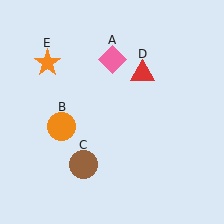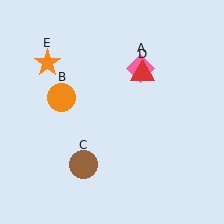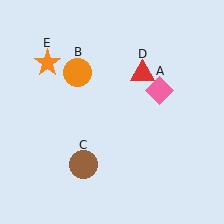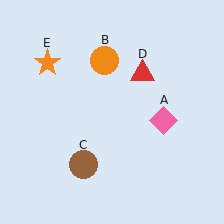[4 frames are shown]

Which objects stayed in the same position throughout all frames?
Brown circle (object C) and red triangle (object D) and orange star (object E) remained stationary.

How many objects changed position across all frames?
2 objects changed position: pink diamond (object A), orange circle (object B).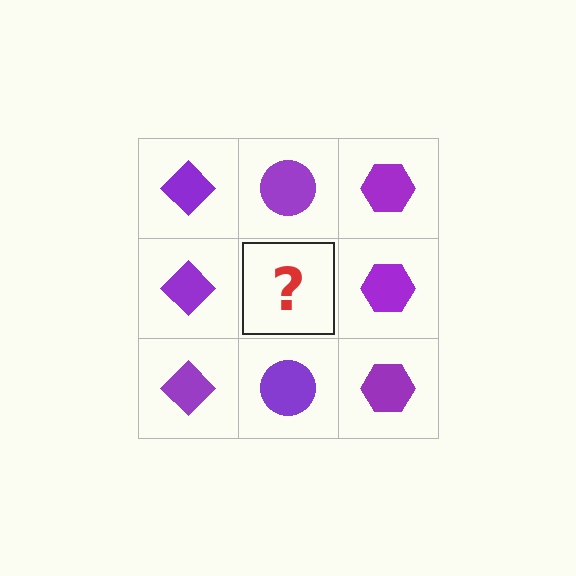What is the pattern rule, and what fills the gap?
The rule is that each column has a consistent shape. The gap should be filled with a purple circle.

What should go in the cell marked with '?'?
The missing cell should contain a purple circle.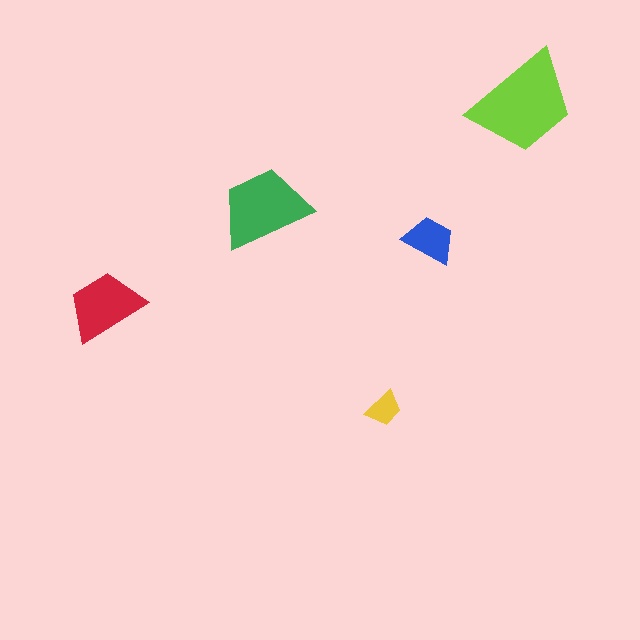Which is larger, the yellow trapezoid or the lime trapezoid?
The lime one.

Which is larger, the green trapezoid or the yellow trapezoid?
The green one.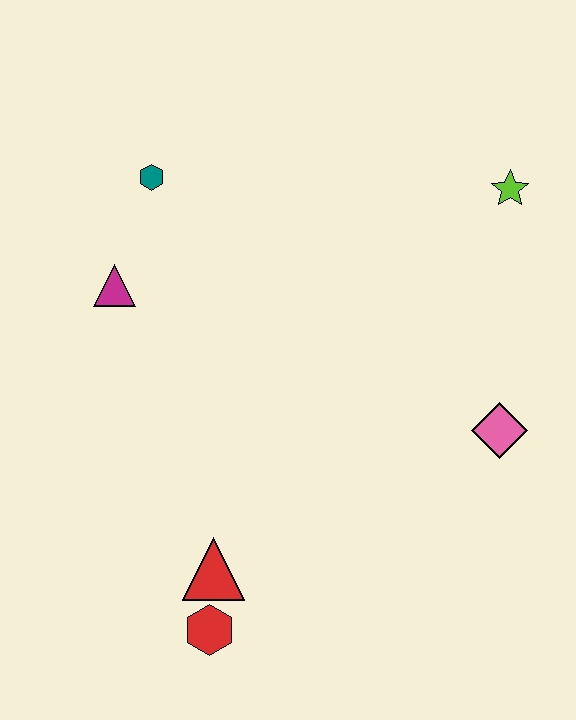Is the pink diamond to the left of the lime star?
Yes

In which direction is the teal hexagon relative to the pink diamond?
The teal hexagon is to the left of the pink diamond.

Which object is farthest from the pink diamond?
The teal hexagon is farthest from the pink diamond.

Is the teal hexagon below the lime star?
No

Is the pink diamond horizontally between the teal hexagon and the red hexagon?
No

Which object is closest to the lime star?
The pink diamond is closest to the lime star.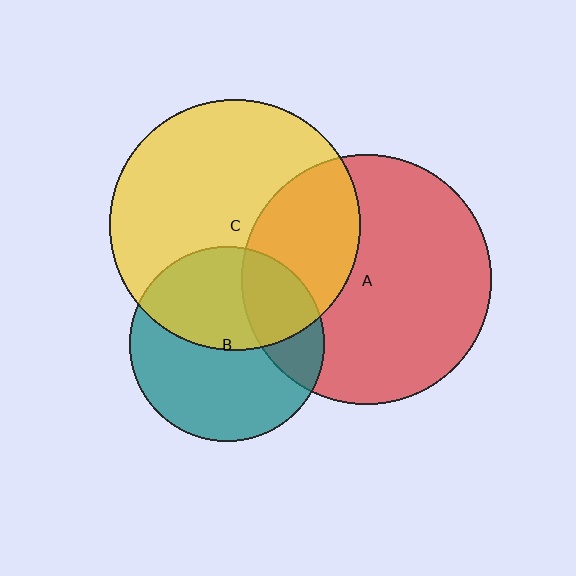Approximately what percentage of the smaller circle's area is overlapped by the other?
Approximately 25%.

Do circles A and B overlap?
Yes.